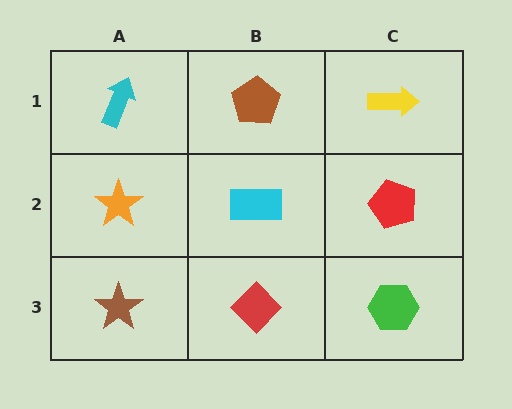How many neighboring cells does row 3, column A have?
2.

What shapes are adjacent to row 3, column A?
An orange star (row 2, column A), a red diamond (row 3, column B).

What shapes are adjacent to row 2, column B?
A brown pentagon (row 1, column B), a red diamond (row 3, column B), an orange star (row 2, column A), a red pentagon (row 2, column C).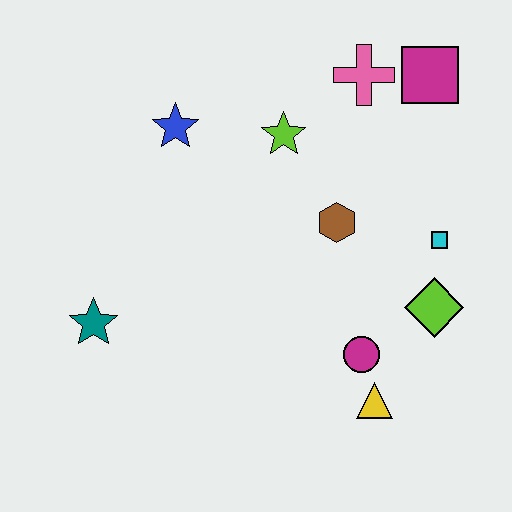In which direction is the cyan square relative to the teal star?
The cyan square is to the right of the teal star.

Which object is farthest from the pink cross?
The teal star is farthest from the pink cross.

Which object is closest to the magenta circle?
The yellow triangle is closest to the magenta circle.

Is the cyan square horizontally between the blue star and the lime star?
No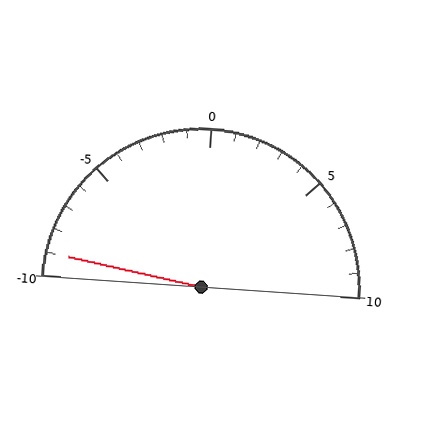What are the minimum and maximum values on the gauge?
The gauge ranges from -10 to 10.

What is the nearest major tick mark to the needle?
The nearest major tick mark is -10.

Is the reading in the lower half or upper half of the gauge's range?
The reading is in the lower half of the range (-10 to 10).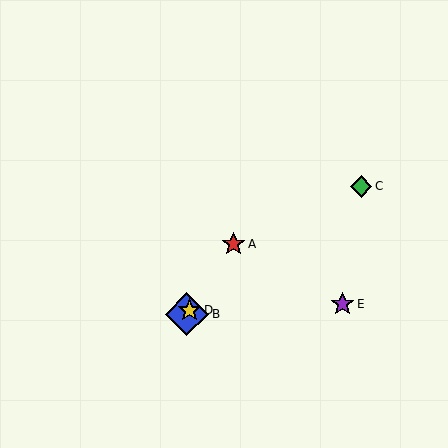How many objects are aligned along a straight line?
3 objects (A, B, D) are aligned along a straight line.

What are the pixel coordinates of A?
Object A is at (233, 244).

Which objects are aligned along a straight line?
Objects A, B, D are aligned along a straight line.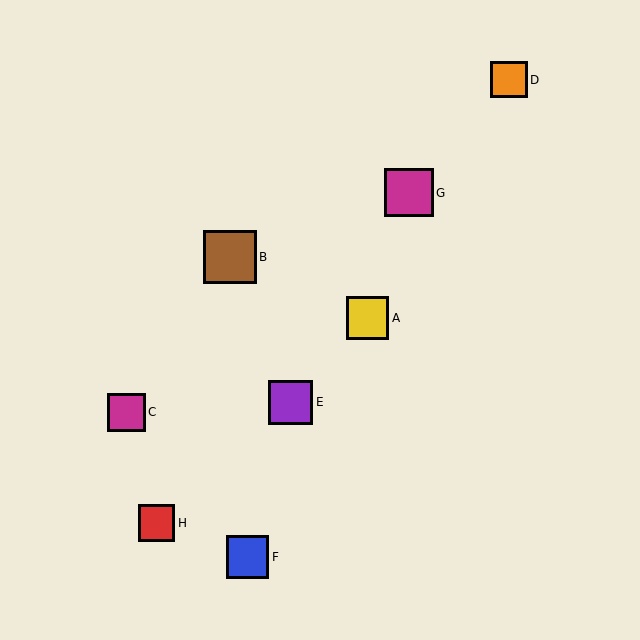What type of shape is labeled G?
Shape G is a magenta square.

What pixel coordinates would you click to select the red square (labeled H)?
Click at (157, 523) to select the red square H.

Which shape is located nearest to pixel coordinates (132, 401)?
The magenta square (labeled C) at (126, 412) is nearest to that location.